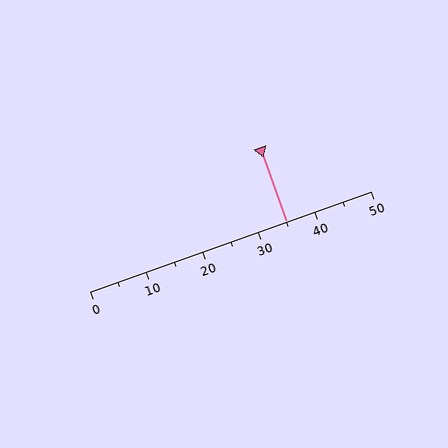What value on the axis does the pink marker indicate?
The marker indicates approximately 35.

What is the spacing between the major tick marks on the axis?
The major ticks are spaced 10 apart.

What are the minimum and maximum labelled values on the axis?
The axis runs from 0 to 50.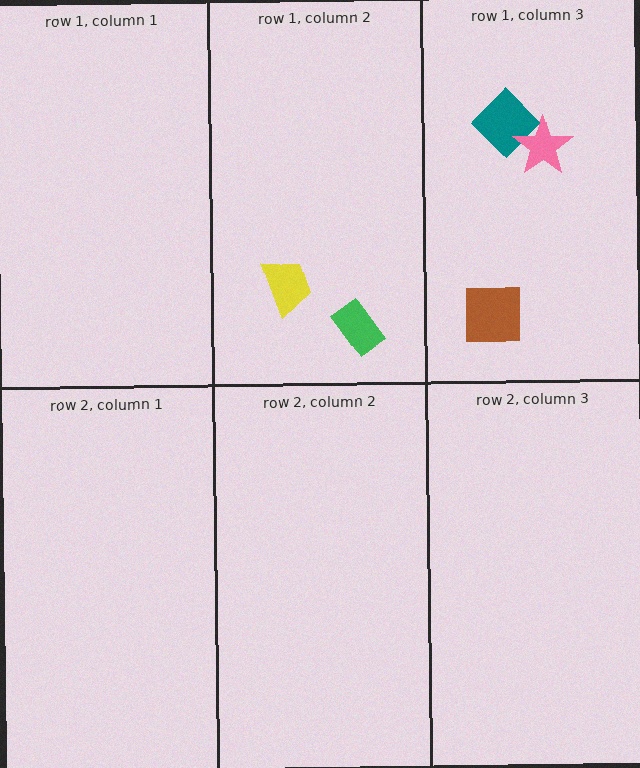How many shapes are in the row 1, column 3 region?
3.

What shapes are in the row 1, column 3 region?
The brown square, the teal diamond, the pink star.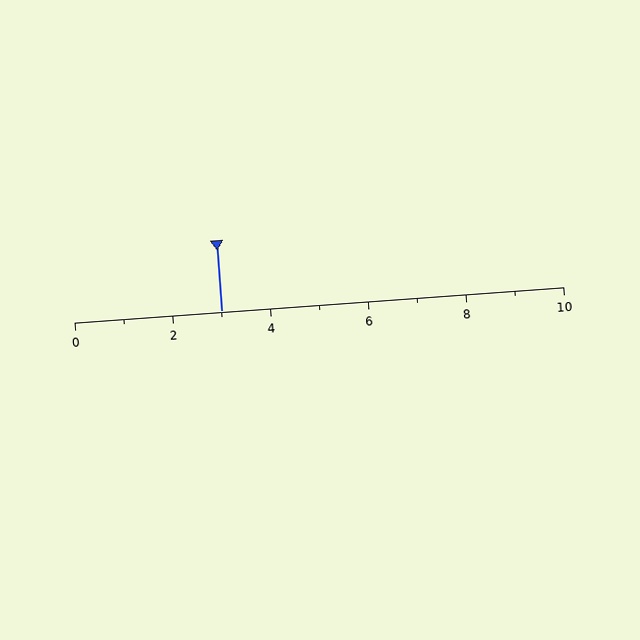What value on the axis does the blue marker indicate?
The marker indicates approximately 3.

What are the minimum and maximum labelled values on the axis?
The axis runs from 0 to 10.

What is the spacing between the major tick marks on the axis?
The major ticks are spaced 2 apart.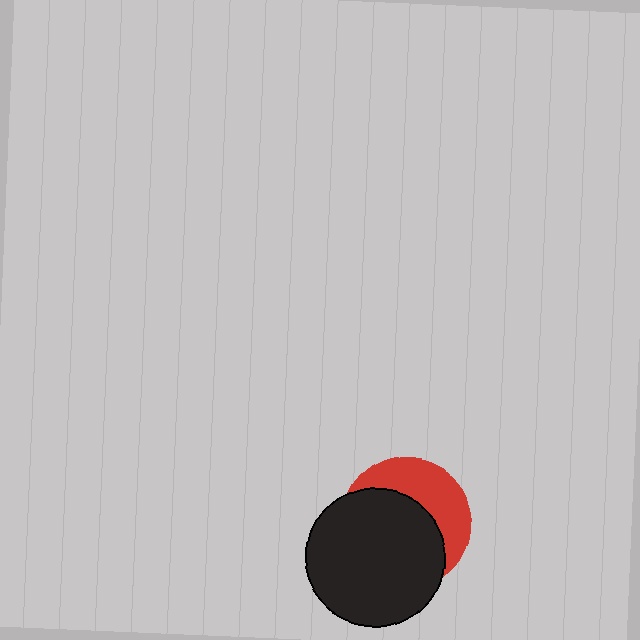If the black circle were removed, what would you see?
You would see the complete red circle.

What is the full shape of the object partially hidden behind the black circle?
The partially hidden object is a red circle.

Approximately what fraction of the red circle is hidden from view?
Roughly 62% of the red circle is hidden behind the black circle.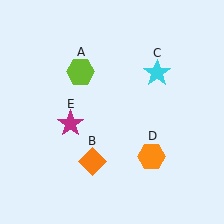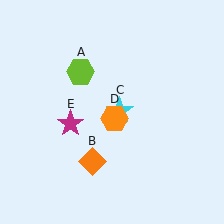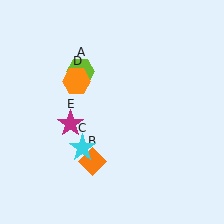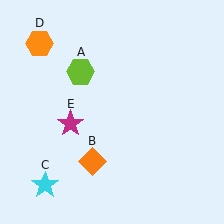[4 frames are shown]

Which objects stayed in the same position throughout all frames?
Lime hexagon (object A) and orange diamond (object B) and magenta star (object E) remained stationary.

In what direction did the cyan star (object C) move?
The cyan star (object C) moved down and to the left.